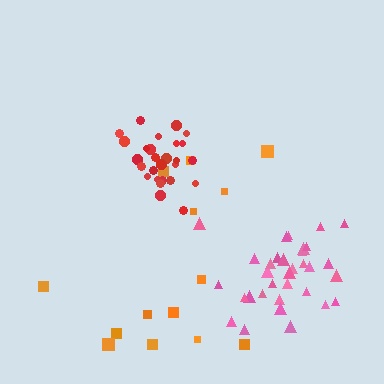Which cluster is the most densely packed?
Red.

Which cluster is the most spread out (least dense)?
Orange.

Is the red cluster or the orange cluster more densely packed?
Red.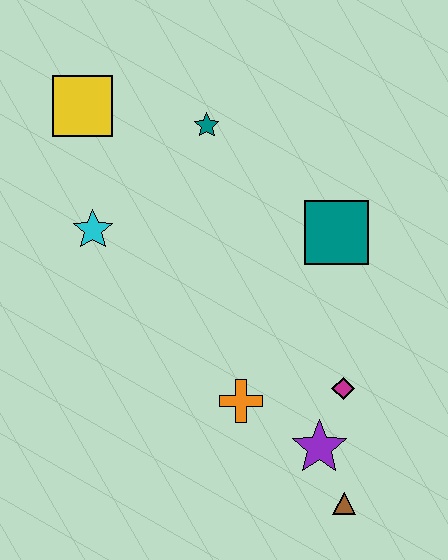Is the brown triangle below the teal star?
Yes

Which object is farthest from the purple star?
The yellow square is farthest from the purple star.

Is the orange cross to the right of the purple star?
No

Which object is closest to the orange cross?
The purple star is closest to the orange cross.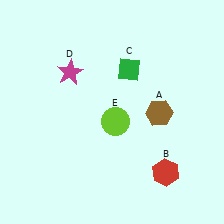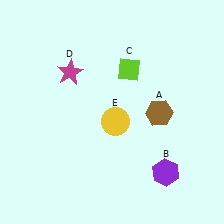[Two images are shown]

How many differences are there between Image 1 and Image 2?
There are 3 differences between the two images.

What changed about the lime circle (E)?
In Image 1, E is lime. In Image 2, it changed to yellow.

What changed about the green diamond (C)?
In Image 1, C is green. In Image 2, it changed to lime.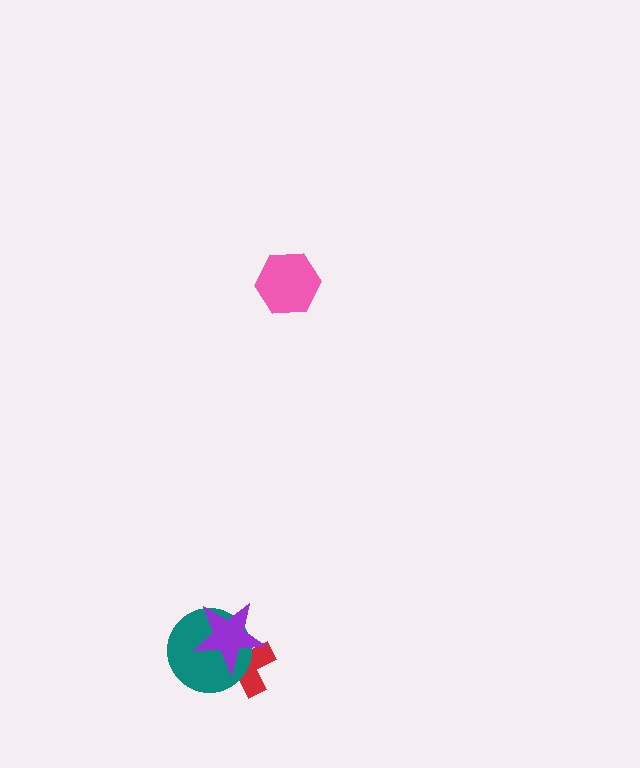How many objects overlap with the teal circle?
2 objects overlap with the teal circle.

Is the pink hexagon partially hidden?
No, no other shape covers it.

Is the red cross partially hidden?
Yes, it is partially covered by another shape.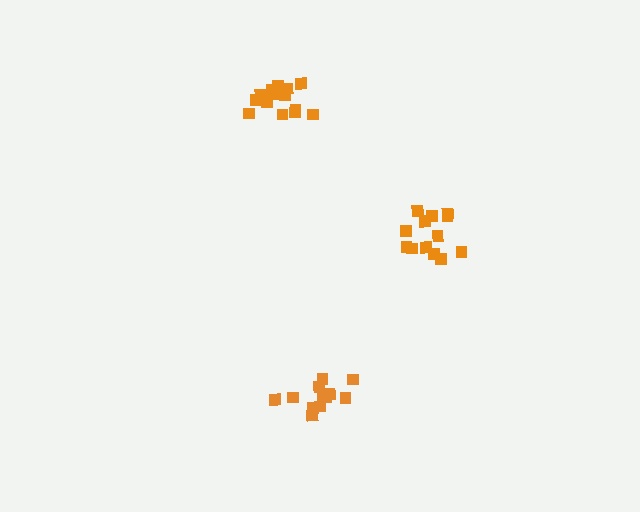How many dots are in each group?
Group 1: 13 dots, Group 2: 15 dots, Group 3: 12 dots (40 total).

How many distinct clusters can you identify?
There are 3 distinct clusters.